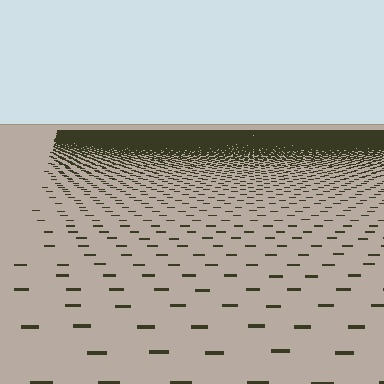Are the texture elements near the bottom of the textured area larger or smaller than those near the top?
Larger. Near the bottom, elements are closer to the viewer and appear at a bigger on-screen size.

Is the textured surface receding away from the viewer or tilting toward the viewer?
The surface is receding away from the viewer. Texture elements get smaller and denser toward the top.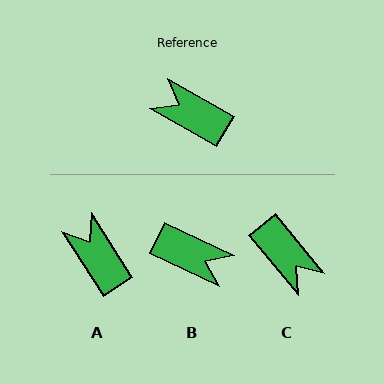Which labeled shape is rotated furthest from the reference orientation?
B, about 175 degrees away.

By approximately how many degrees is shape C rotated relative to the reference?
Approximately 160 degrees counter-clockwise.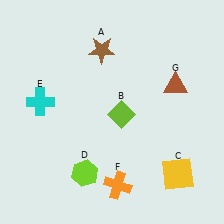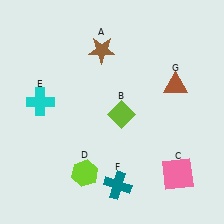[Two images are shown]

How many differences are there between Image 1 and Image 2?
There are 2 differences between the two images.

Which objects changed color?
C changed from yellow to pink. F changed from orange to teal.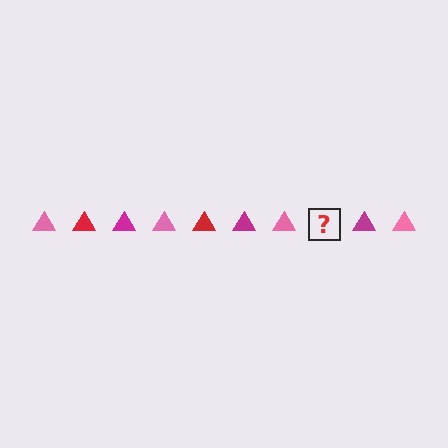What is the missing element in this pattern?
The missing element is a red triangle.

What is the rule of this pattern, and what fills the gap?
The rule is that the pattern cycles through pink, red, magenta triangles. The gap should be filled with a red triangle.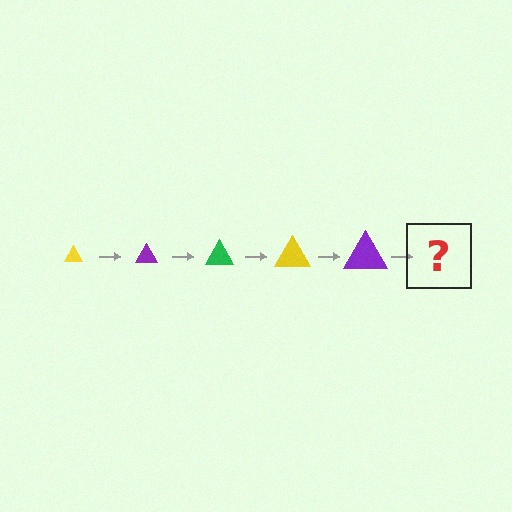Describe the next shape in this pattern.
It should be a green triangle, larger than the previous one.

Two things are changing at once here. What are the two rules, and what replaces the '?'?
The two rules are that the triangle grows larger each step and the color cycles through yellow, purple, and green. The '?' should be a green triangle, larger than the previous one.